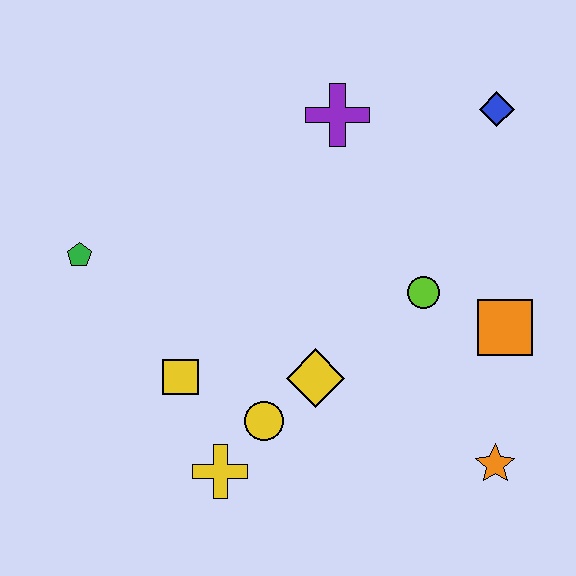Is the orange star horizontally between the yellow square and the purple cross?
No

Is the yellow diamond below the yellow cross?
No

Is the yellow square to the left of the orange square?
Yes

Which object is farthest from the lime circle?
The green pentagon is farthest from the lime circle.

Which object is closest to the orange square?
The lime circle is closest to the orange square.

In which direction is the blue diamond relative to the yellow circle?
The blue diamond is above the yellow circle.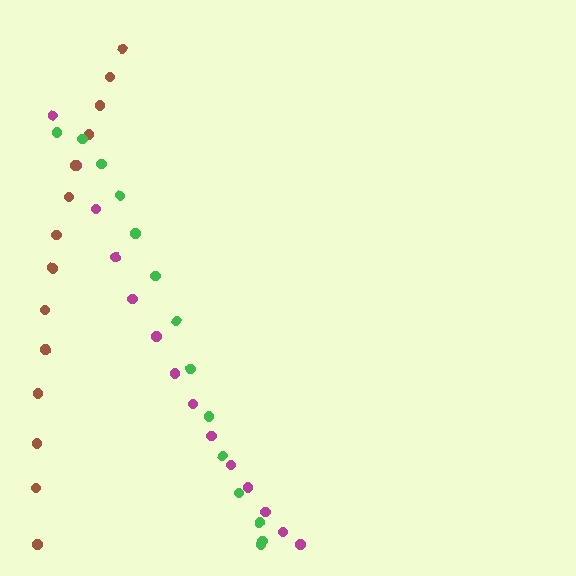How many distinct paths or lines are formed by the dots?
There are 3 distinct paths.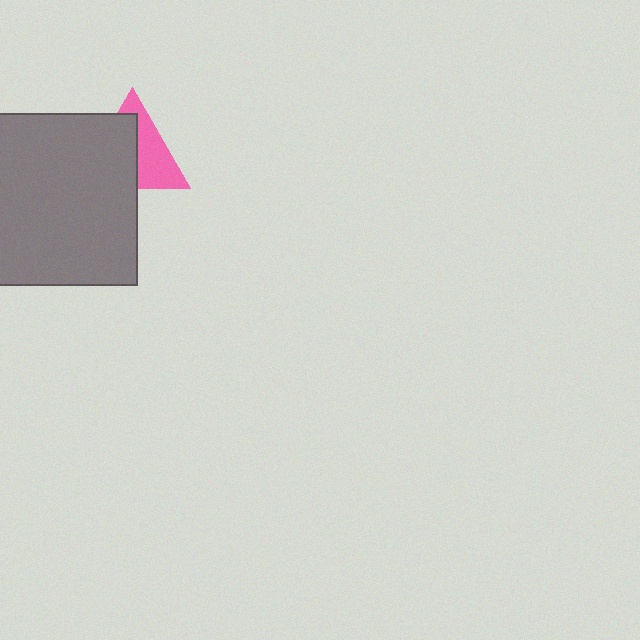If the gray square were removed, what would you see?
You would see the complete pink triangle.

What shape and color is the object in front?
The object in front is a gray square.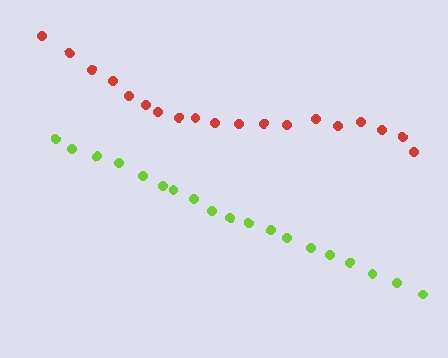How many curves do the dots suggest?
There are 2 distinct paths.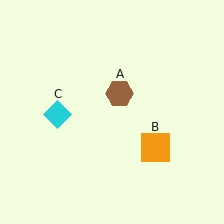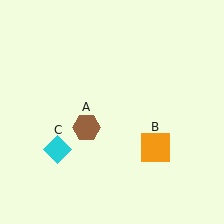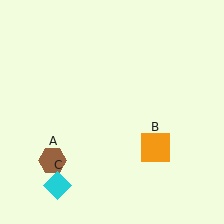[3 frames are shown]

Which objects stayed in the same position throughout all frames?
Orange square (object B) remained stationary.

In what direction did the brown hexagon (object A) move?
The brown hexagon (object A) moved down and to the left.